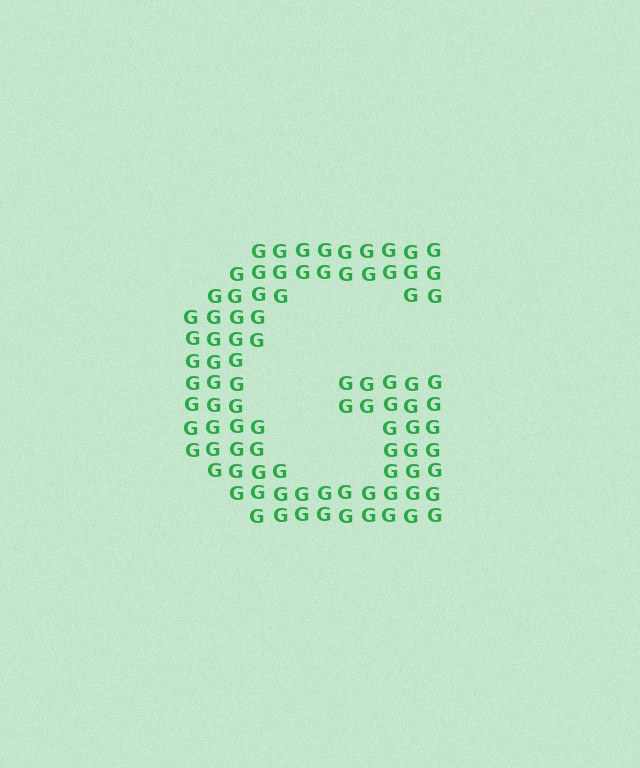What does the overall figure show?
The overall figure shows the letter G.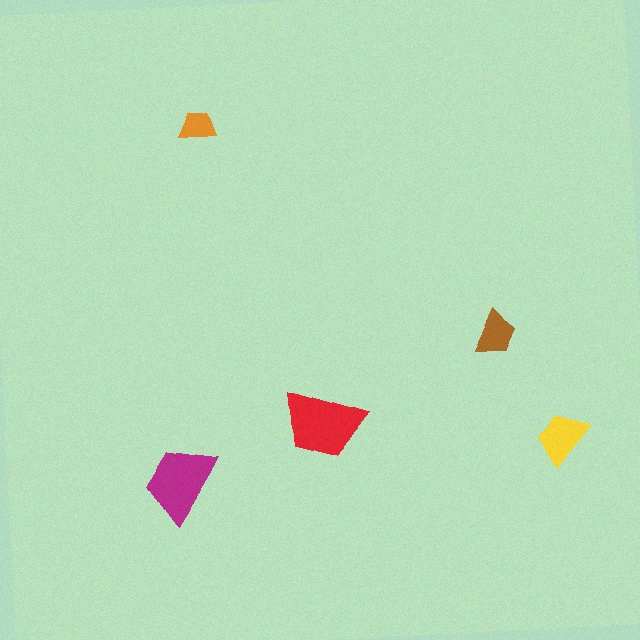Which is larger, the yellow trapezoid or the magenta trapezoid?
The magenta one.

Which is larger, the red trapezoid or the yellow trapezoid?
The red one.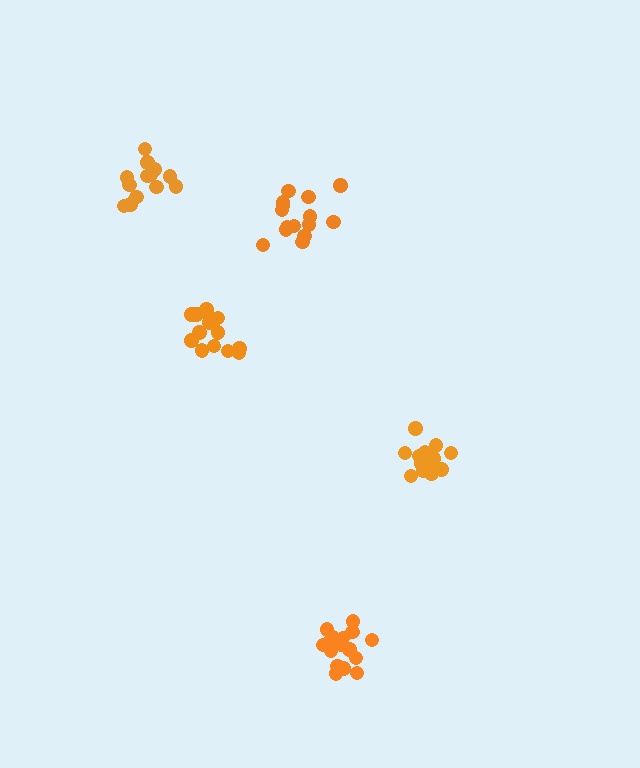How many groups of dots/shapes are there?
There are 5 groups.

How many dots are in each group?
Group 1: 14 dots, Group 2: 19 dots, Group 3: 13 dots, Group 4: 13 dots, Group 5: 15 dots (74 total).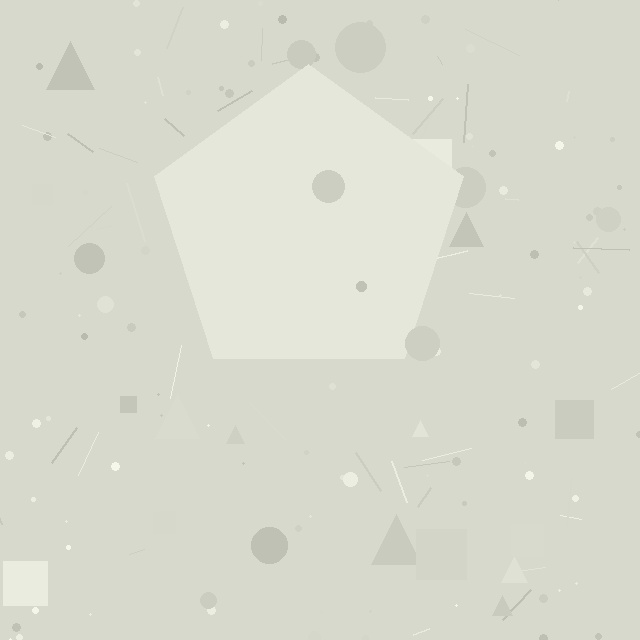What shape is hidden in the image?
A pentagon is hidden in the image.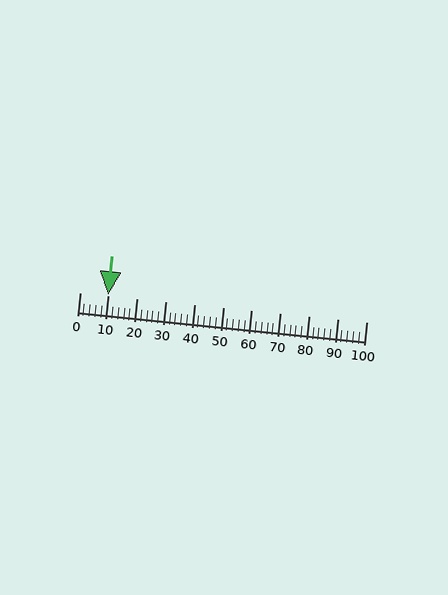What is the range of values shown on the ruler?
The ruler shows values from 0 to 100.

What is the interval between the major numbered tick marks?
The major tick marks are spaced 10 units apart.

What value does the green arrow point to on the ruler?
The green arrow points to approximately 10.